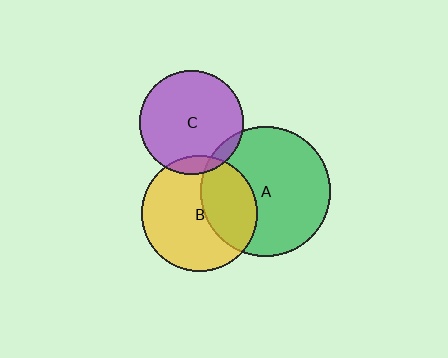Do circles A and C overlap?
Yes.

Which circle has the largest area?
Circle A (green).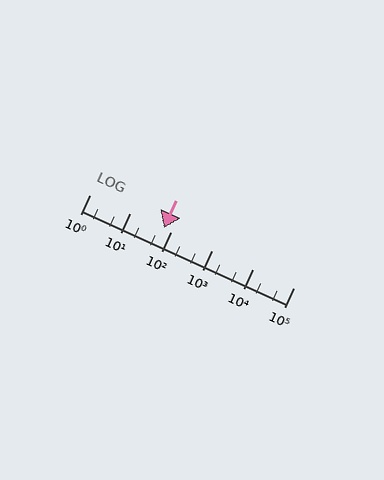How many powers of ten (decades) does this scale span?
The scale spans 5 decades, from 1 to 100000.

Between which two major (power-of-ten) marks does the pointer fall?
The pointer is between 10 and 100.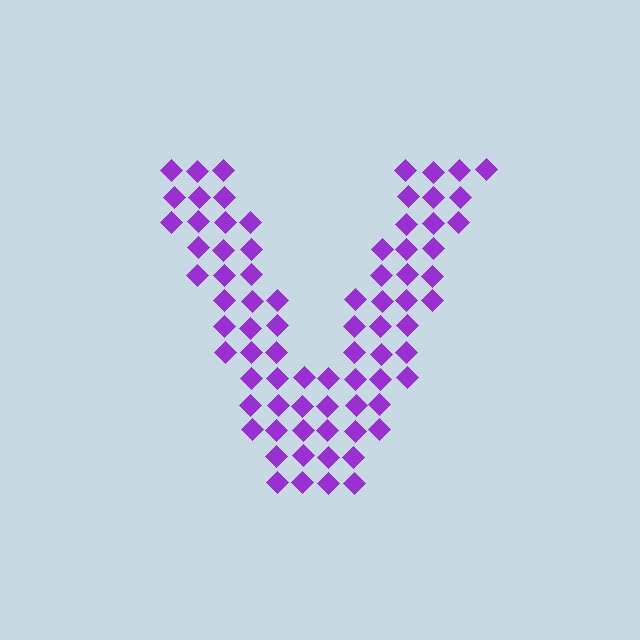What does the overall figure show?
The overall figure shows the letter V.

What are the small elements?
The small elements are diamonds.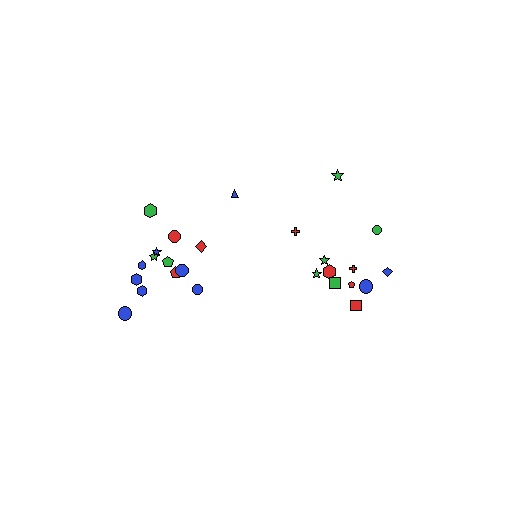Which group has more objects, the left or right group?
The left group.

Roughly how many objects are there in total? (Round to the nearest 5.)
Roughly 25 objects in total.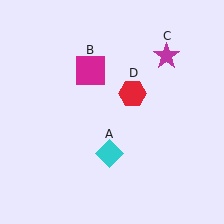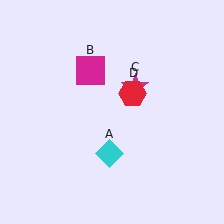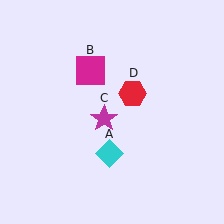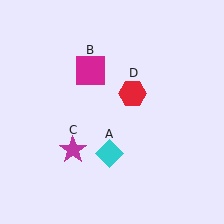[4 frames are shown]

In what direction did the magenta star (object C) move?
The magenta star (object C) moved down and to the left.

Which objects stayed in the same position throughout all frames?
Cyan diamond (object A) and magenta square (object B) and red hexagon (object D) remained stationary.